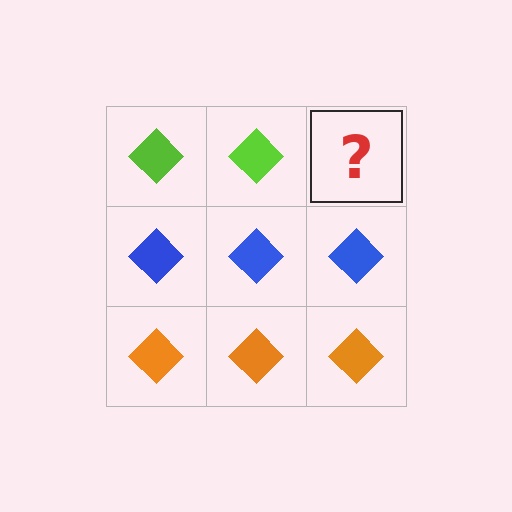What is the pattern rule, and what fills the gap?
The rule is that each row has a consistent color. The gap should be filled with a lime diamond.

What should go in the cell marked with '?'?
The missing cell should contain a lime diamond.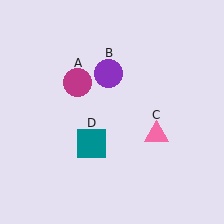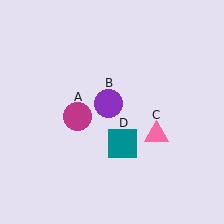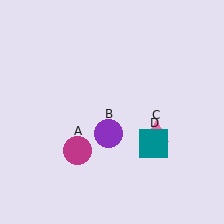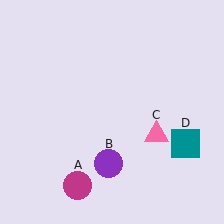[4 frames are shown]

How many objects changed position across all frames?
3 objects changed position: magenta circle (object A), purple circle (object B), teal square (object D).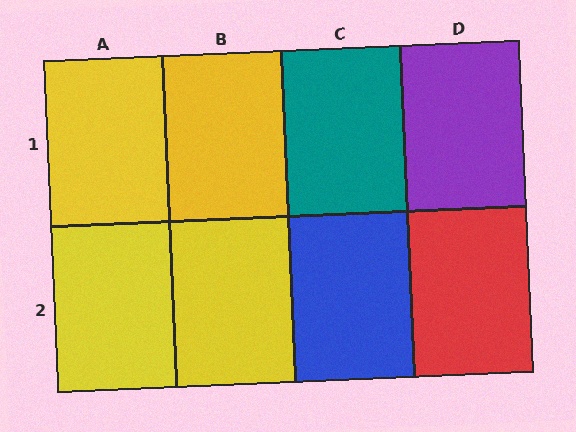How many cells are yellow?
4 cells are yellow.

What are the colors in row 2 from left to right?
Yellow, yellow, blue, red.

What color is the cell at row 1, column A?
Yellow.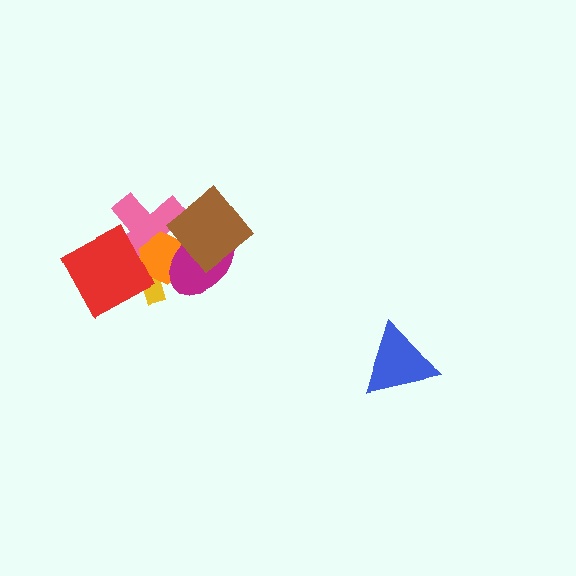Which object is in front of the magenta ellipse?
The brown diamond is in front of the magenta ellipse.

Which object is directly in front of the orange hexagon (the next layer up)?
The magenta ellipse is directly in front of the orange hexagon.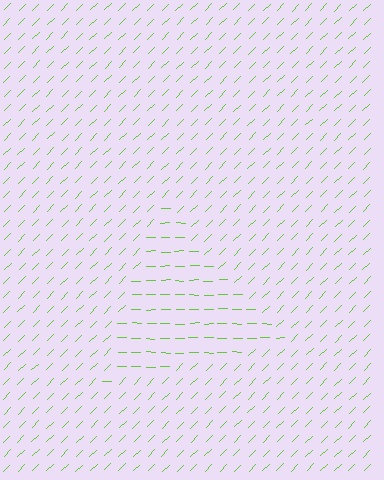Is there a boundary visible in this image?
Yes, there is a texture boundary formed by a change in line orientation.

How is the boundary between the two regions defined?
The boundary is defined purely by a change in line orientation (approximately 45 degrees difference). All lines are the same color and thickness.